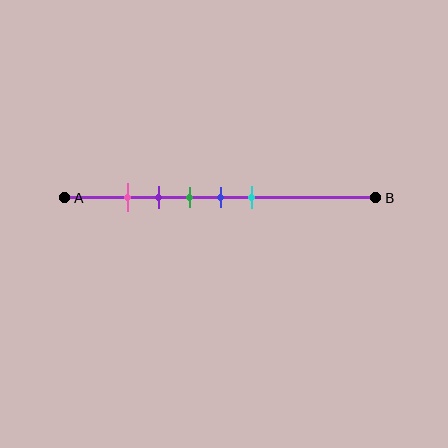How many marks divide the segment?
There are 5 marks dividing the segment.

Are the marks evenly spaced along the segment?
Yes, the marks are approximately evenly spaced.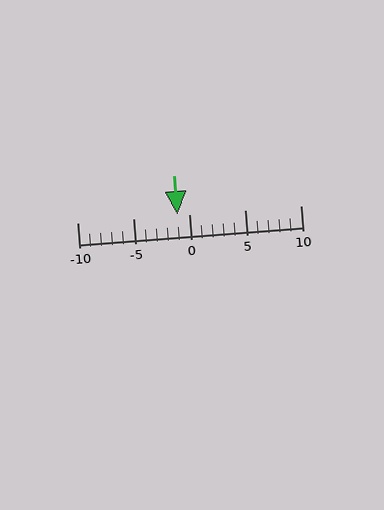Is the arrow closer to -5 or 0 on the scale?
The arrow is closer to 0.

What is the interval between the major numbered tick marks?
The major tick marks are spaced 5 units apart.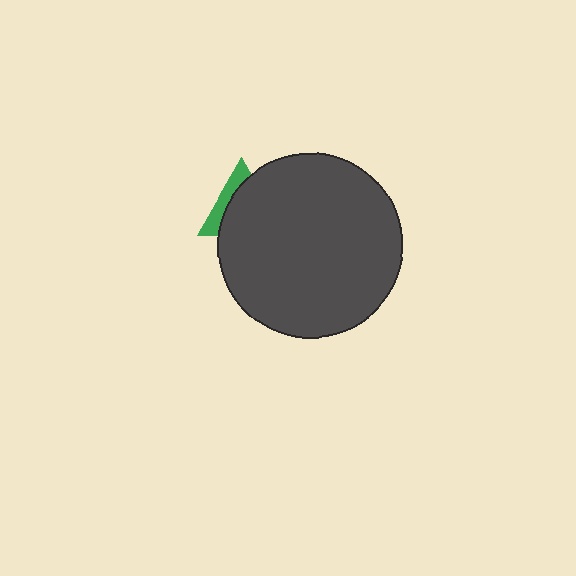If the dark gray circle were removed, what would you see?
You would see the complete green triangle.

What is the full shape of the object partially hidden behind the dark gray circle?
The partially hidden object is a green triangle.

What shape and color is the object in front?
The object in front is a dark gray circle.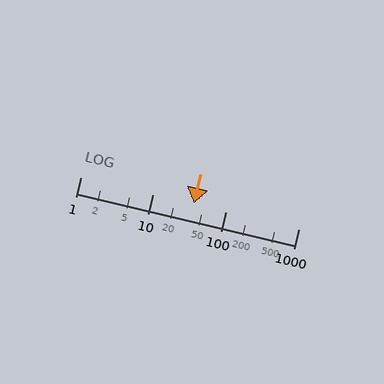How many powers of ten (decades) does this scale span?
The scale spans 3 decades, from 1 to 1000.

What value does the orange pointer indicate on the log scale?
The pointer indicates approximately 36.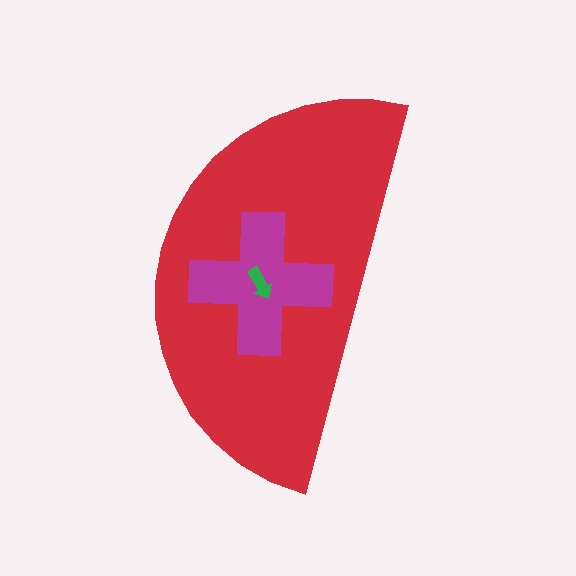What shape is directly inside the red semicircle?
The magenta cross.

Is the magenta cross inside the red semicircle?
Yes.